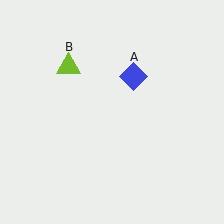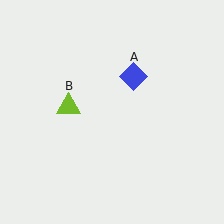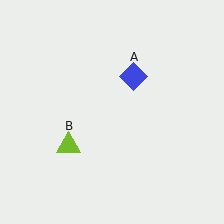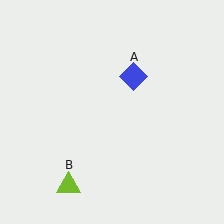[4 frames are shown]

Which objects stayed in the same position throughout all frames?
Blue diamond (object A) remained stationary.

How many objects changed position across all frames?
1 object changed position: lime triangle (object B).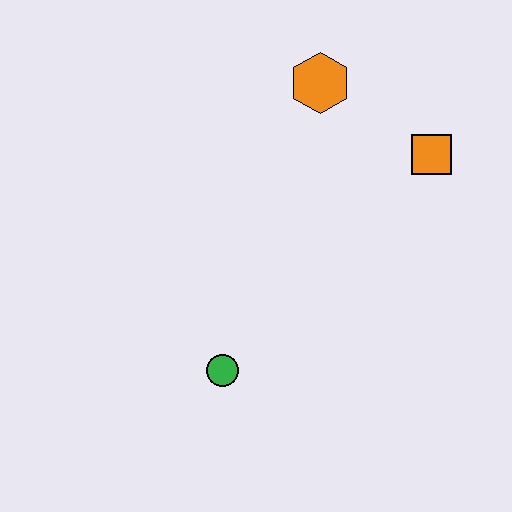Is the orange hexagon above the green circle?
Yes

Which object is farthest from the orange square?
The green circle is farthest from the orange square.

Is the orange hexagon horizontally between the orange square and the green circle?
Yes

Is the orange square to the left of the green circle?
No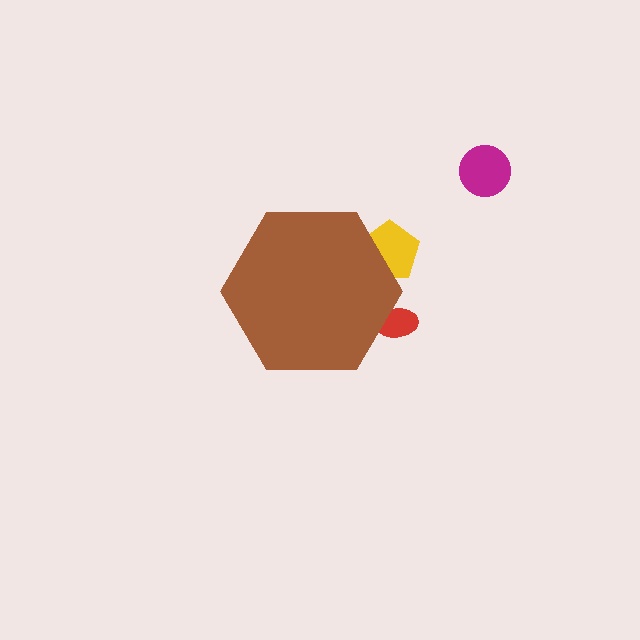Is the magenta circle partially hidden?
No, the magenta circle is fully visible.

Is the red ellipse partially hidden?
Yes, the red ellipse is partially hidden behind the brown hexagon.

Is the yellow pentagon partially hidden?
Yes, the yellow pentagon is partially hidden behind the brown hexagon.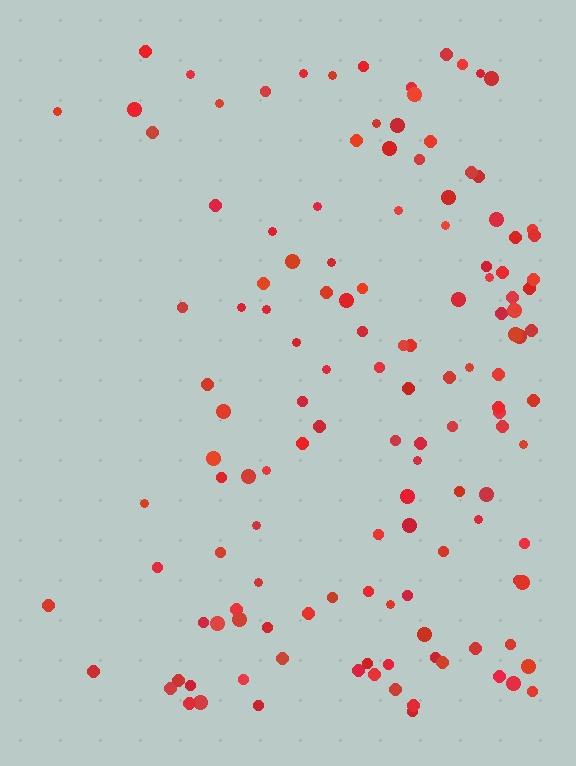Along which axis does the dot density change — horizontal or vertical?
Horizontal.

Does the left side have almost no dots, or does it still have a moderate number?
Still a moderate number, just noticeably fewer than the right.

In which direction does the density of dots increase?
From left to right, with the right side densest.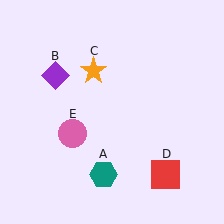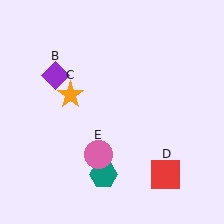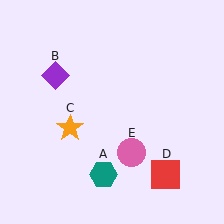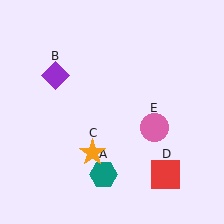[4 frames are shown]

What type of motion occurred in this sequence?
The orange star (object C), pink circle (object E) rotated counterclockwise around the center of the scene.